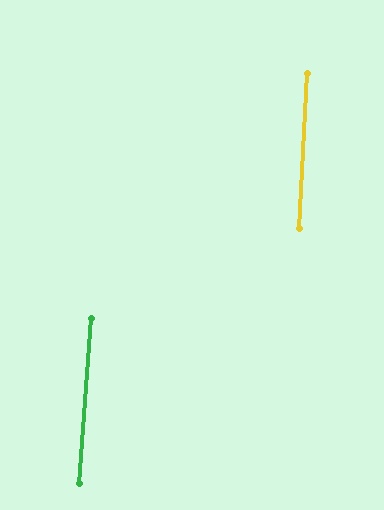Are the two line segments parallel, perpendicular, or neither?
Parallel — their directions differ by only 1.7°.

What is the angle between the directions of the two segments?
Approximately 2 degrees.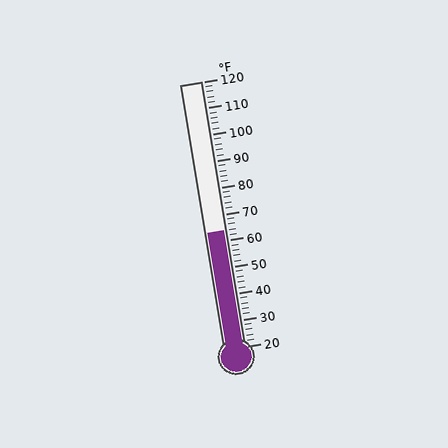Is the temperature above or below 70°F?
The temperature is below 70°F.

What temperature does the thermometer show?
The thermometer shows approximately 64°F.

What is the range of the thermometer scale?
The thermometer scale ranges from 20°F to 120°F.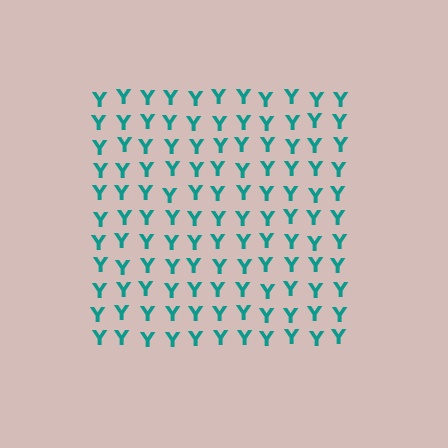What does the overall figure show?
The overall figure shows a square.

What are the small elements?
The small elements are letter Y's.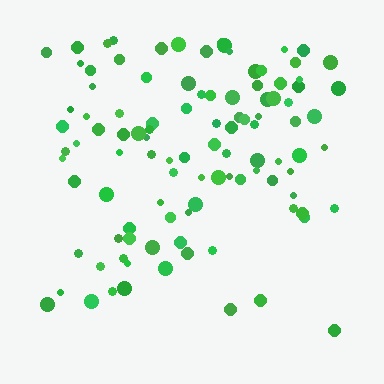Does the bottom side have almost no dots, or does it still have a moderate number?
Still a moderate number, just noticeably fewer than the top.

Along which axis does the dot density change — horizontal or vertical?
Vertical.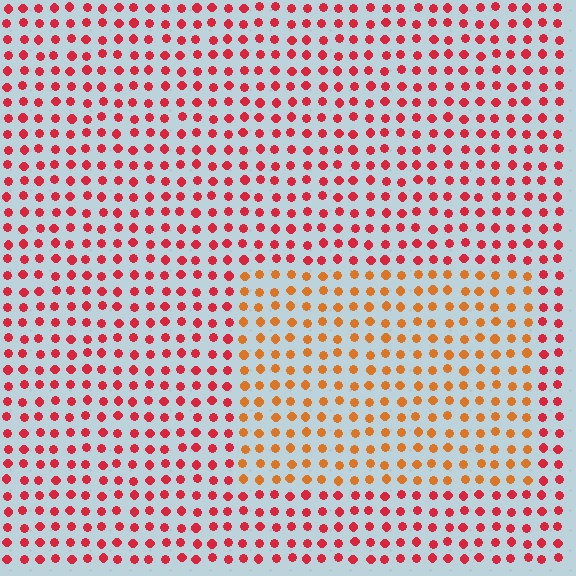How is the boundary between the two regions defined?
The boundary is defined purely by a slight shift in hue (about 35 degrees). Spacing, size, and orientation are identical on both sides.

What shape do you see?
I see a rectangle.